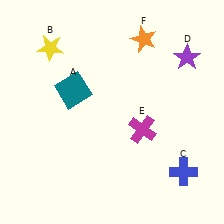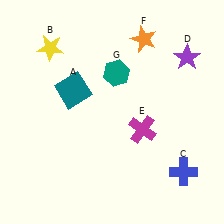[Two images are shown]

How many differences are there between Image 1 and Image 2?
There is 1 difference between the two images.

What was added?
A teal hexagon (G) was added in Image 2.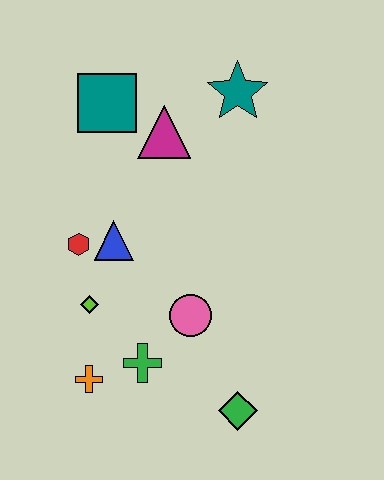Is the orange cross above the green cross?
No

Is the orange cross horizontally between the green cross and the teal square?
No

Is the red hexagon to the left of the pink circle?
Yes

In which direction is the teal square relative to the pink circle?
The teal square is above the pink circle.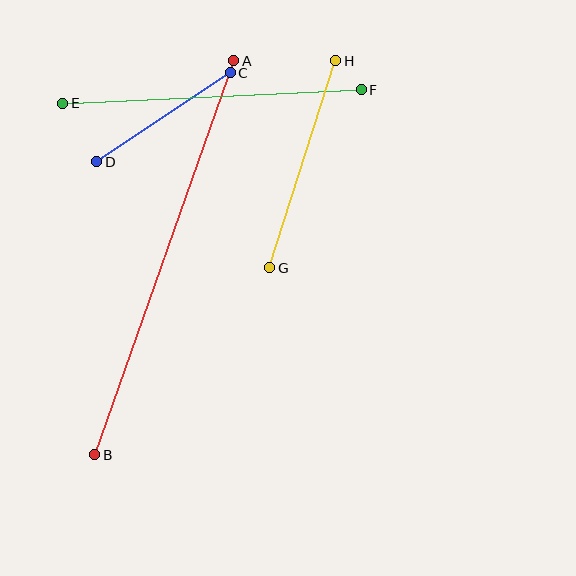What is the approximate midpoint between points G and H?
The midpoint is at approximately (303, 164) pixels.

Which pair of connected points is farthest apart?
Points A and B are farthest apart.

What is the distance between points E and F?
The distance is approximately 299 pixels.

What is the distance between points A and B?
The distance is approximately 418 pixels.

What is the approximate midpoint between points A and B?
The midpoint is at approximately (164, 258) pixels.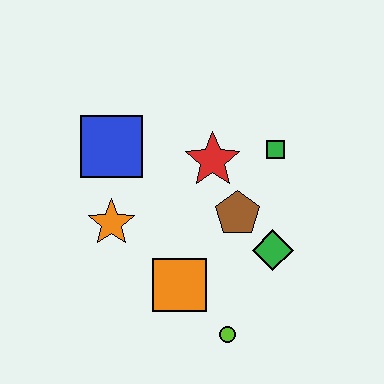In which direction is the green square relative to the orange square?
The green square is above the orange square.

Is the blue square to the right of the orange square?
No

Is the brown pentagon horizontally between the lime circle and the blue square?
No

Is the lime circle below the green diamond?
Yes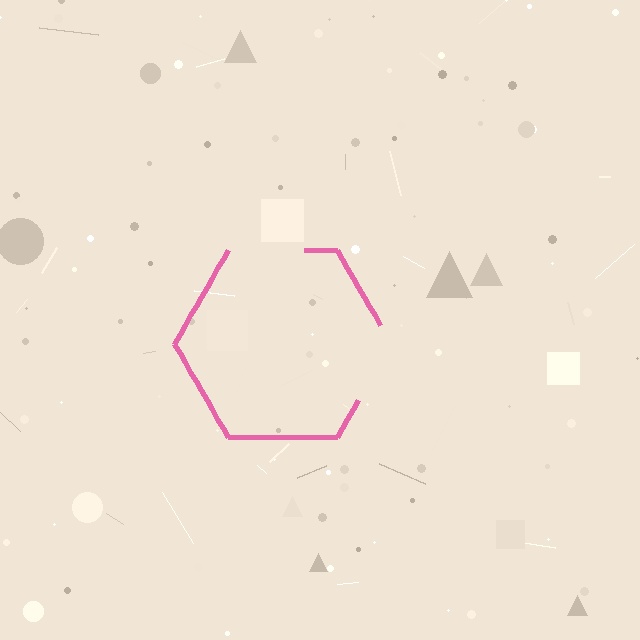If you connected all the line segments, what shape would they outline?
They would outline a hexagon.